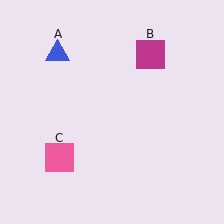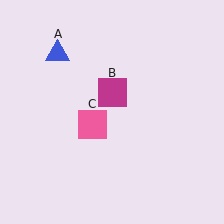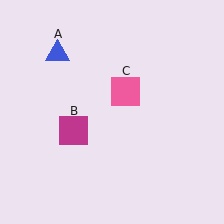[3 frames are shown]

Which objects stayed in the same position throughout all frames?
Blue triangle (object A) remained stationary.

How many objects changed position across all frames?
2 objects changed position: magenta square (object B), pink square (object C).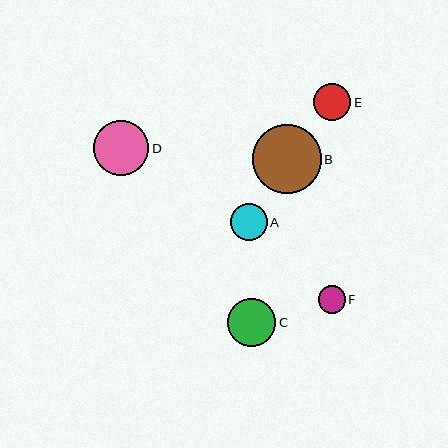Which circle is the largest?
Circle B is the largest with a size of approximately 69 pixels.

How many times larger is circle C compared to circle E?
Circle C is approximately 1.3 times the size of circle E.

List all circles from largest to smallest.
From largest to smallest: B, D, C, E, A, F.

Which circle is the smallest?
Circle F is the smallest with a size of approximately 27 pixels.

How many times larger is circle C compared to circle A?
Circle C is approximately 1.3 times the size of circle A.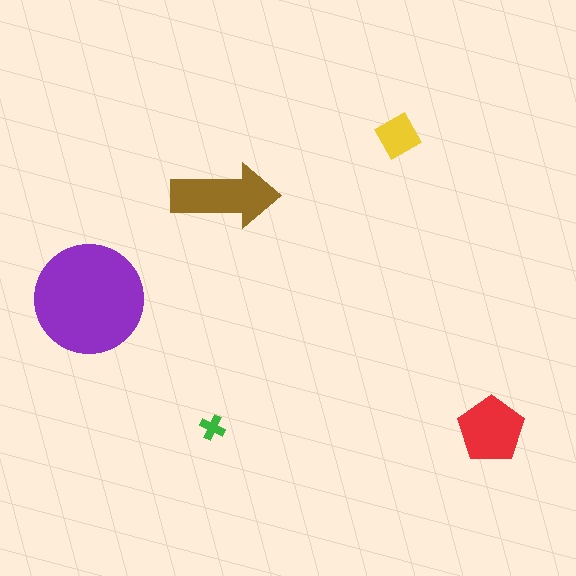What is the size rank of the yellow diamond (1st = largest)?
4th.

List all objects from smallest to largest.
The green cross, the yellow diamond, the red pentagon, the brown arrow, the purple circle.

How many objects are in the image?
There are 5 objects in the image.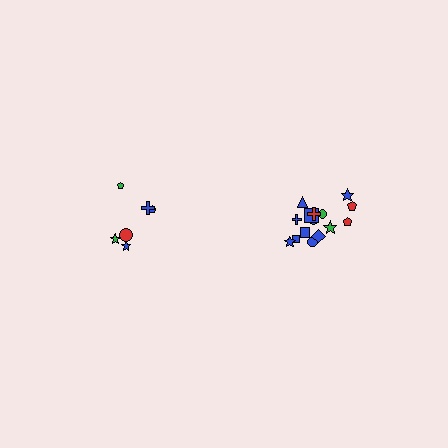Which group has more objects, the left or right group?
The right group.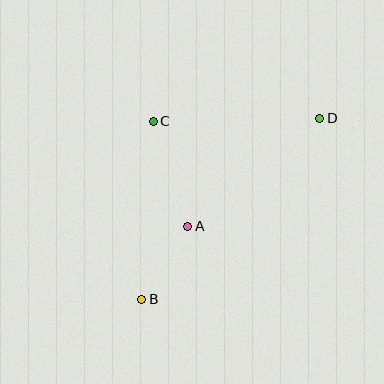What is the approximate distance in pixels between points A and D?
The distance between A and D is approximately 171 pixels.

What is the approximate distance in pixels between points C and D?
The distance between C and D is approximately 167 pixels.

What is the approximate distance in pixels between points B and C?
The distance between B and C is approximately 178 pixels.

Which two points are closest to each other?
Points A and B are closest to each other.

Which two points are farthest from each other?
Points B and D are farthest from each other.